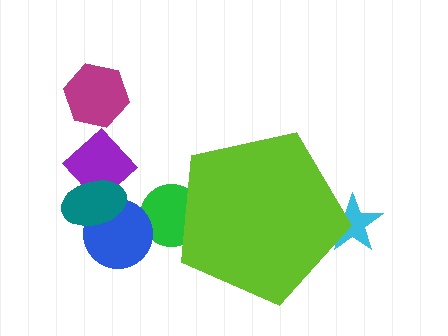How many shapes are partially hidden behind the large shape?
2 shapes are partially hidden.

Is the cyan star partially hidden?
Yes, the cyan star is partially hidden behind the lime pentagon.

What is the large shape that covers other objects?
A lime pentagon.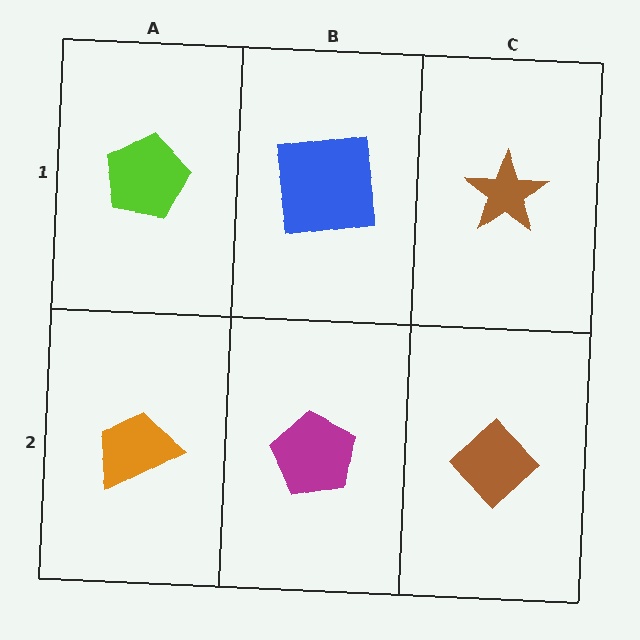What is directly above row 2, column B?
A blue square.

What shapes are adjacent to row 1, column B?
A magenta pentagon (row 2, column B), a lime pentagon (row 1, column A), a brown star (row 1, column C).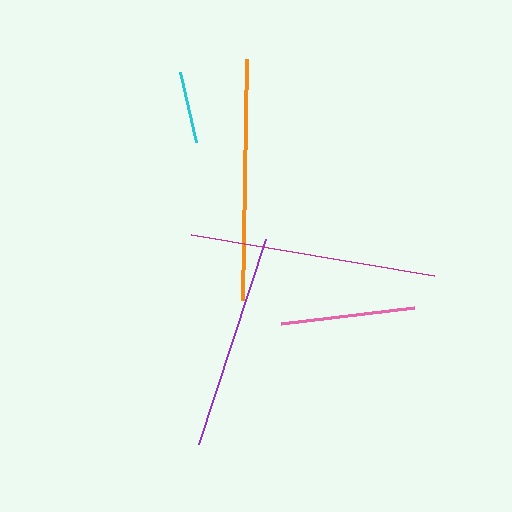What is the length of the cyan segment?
The cyan segment is approximately 72 pixels long.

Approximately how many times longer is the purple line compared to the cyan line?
The purple line is approximately 3.0 times the length of the cyan line.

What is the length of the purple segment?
The purple segment is approximately 216 pixels long.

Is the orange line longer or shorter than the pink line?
The orange line is longer than the pink line.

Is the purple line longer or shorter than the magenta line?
The magenta line is longer than the purple line.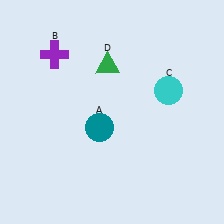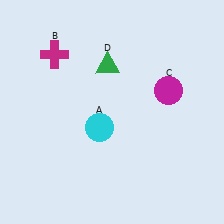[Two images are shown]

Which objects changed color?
A changed from teal to cyan. B changed from purple to magenta. C changed from cyan to magenta.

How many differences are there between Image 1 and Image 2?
There are 3 differences between the two images.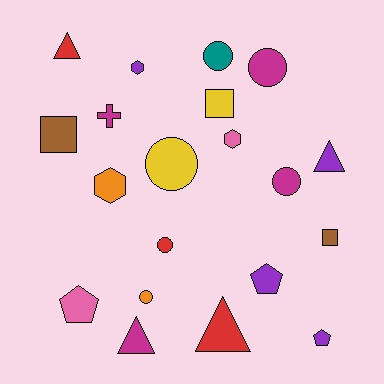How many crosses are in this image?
There is 1 cross.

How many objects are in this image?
There are 20 objects.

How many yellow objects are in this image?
There are 2 yellow objects.